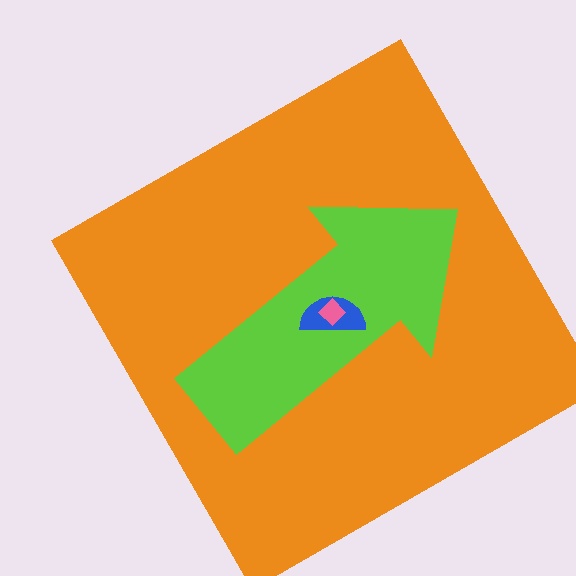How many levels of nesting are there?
4.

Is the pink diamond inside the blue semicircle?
Yes.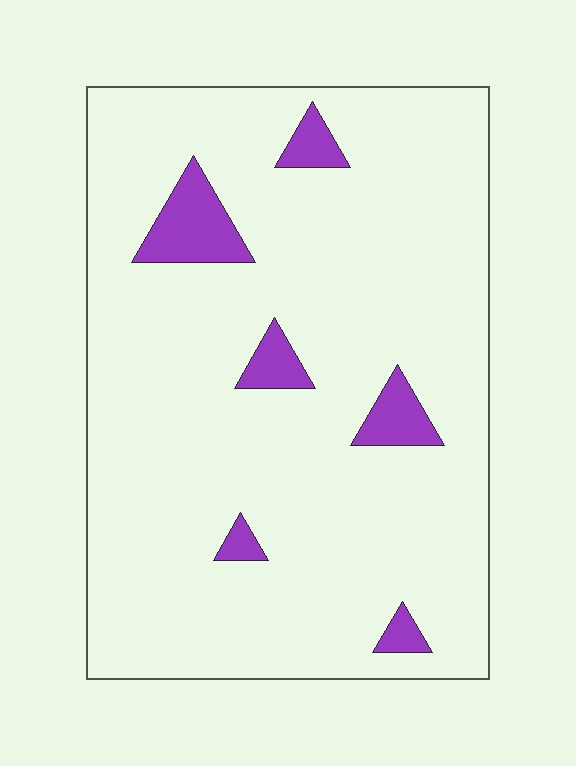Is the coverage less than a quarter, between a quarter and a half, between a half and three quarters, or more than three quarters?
Less than a quarter.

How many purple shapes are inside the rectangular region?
6.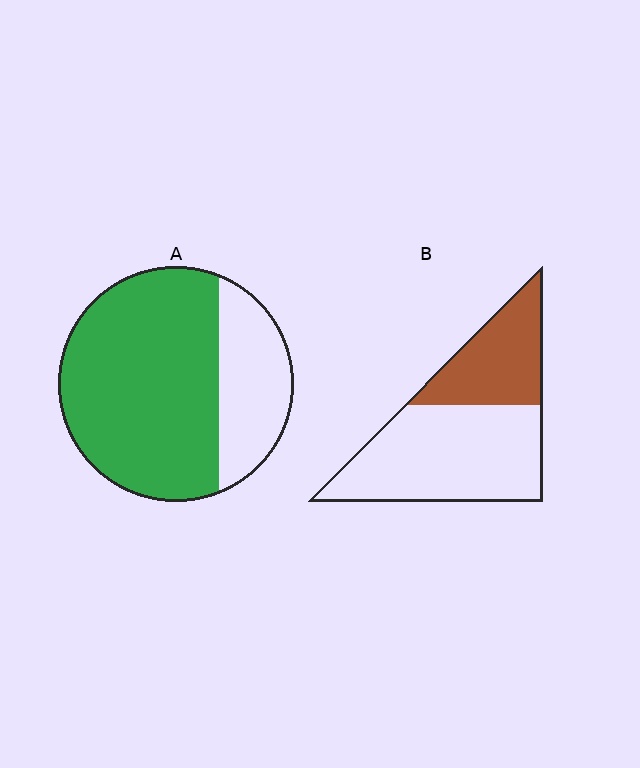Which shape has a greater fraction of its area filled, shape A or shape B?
Shape A.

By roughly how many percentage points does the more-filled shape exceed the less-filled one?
By roughly 40 percentage points (A over B).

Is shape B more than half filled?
No.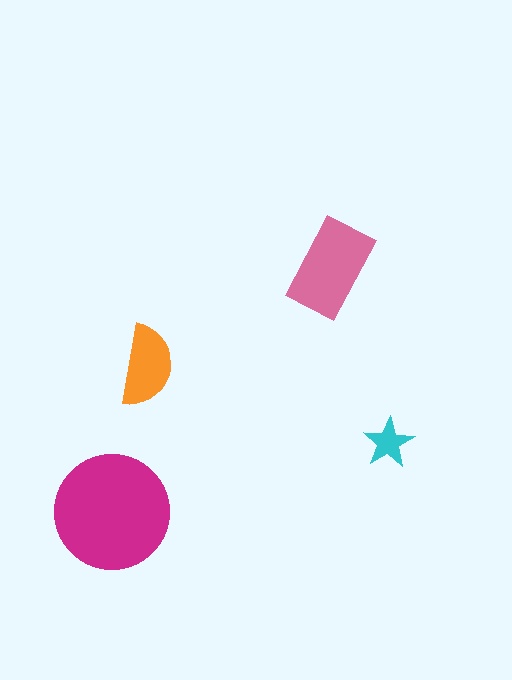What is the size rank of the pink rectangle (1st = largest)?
2nd.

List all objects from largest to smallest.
The magenta circle, the pink rectangle, the orange semicircle, the cyan star.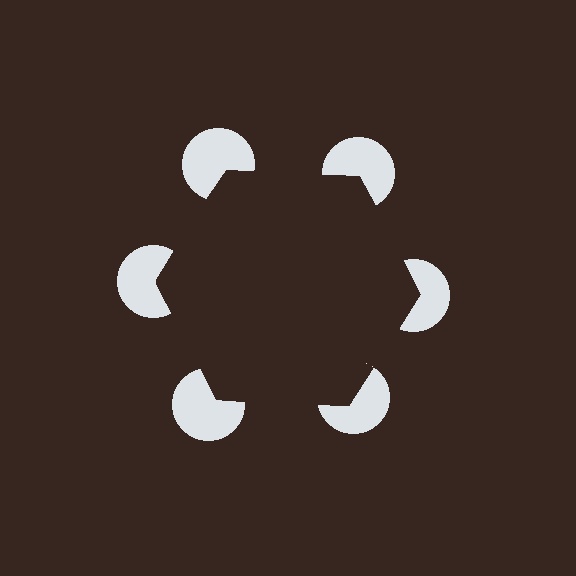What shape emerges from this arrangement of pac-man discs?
An illusory hexagon — its edges are inferred from the aligned wedge cuts in the pac-man discs, not physically drawn.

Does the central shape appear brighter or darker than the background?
It typically appears slightly darker than the background, even though no actual brightness change is drawn.